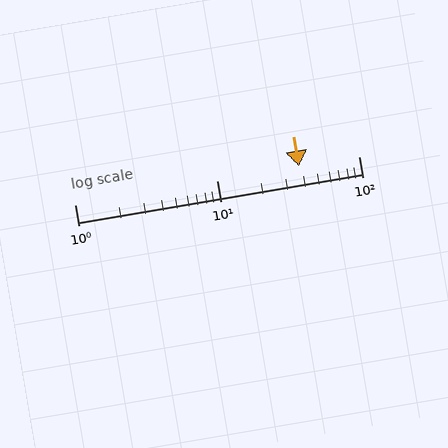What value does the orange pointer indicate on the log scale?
The pointer indicates approximately 38.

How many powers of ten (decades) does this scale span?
The scale spans 2 decades, from 1 to 100.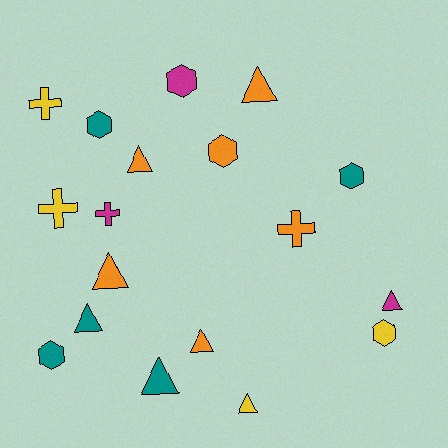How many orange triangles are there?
There are 4 orange triangles.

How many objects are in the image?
There are 18 objects.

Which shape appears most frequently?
Triangle, with 8 objects.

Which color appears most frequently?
Orange, with 6 objects.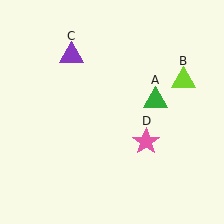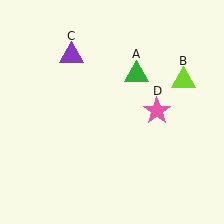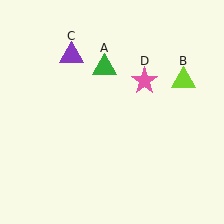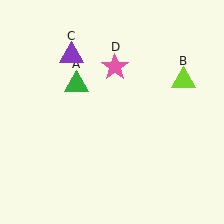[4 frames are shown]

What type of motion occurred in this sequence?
The green triangle (object A), pink star (object D) rotated counterclockwise around the center of the scene.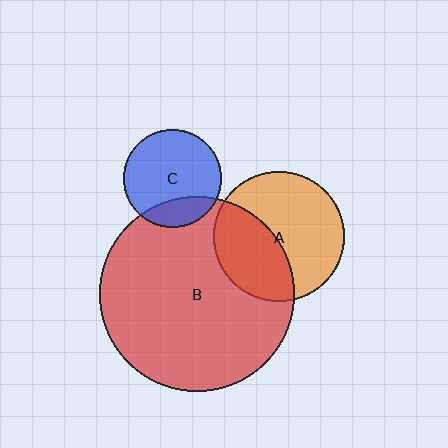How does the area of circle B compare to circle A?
Approximately 2.2 times.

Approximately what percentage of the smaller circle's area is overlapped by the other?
Approximately 40%.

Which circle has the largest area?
Circle B (red).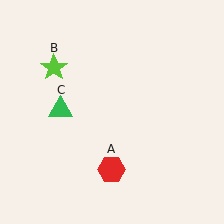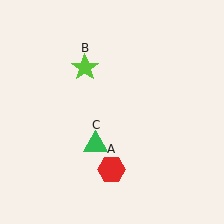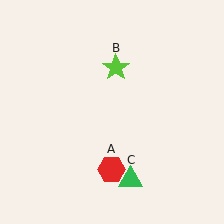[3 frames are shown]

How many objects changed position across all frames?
2 objects changed position: lime star (object B), green triangle (object C).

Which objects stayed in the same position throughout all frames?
Red hexagon (object A) remained stationary.